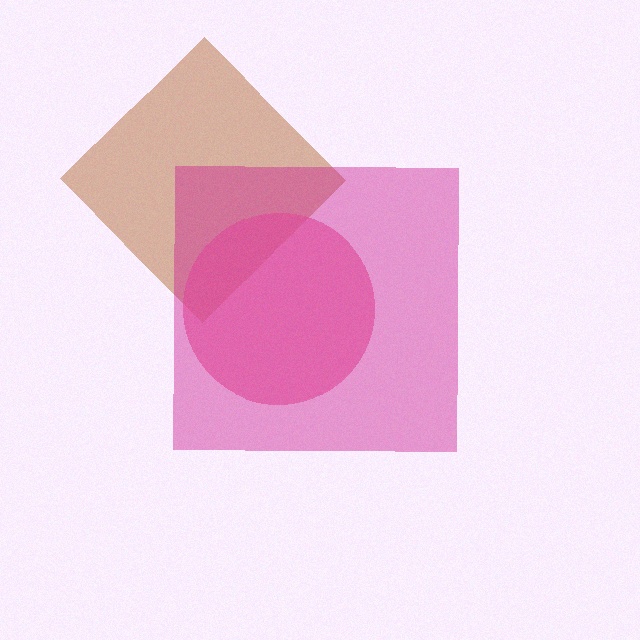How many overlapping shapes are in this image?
There are 3 overlapping shapes in the image.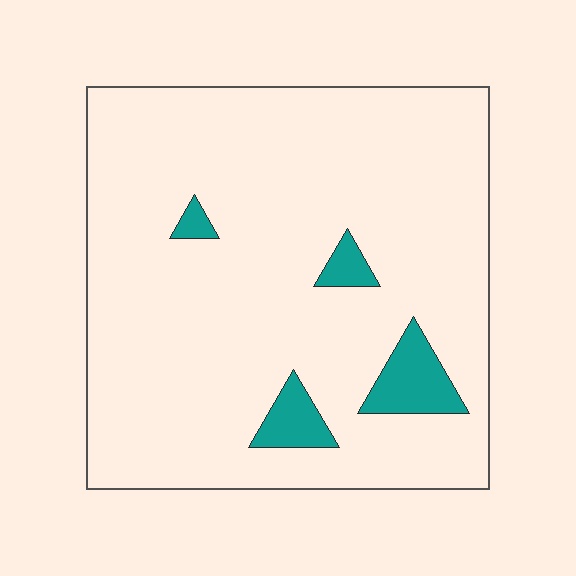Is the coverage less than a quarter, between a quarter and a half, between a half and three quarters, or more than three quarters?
Less than a quarter.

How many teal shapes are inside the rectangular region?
4.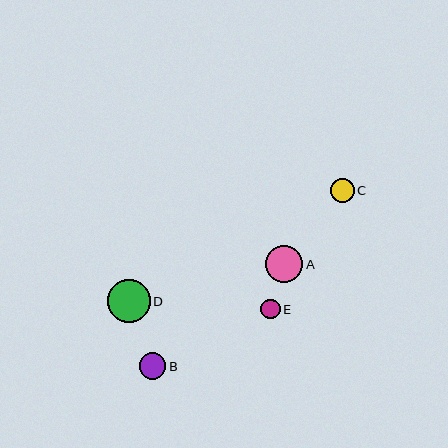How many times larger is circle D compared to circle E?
Circle D is approximately 2.3 times the size of circle E.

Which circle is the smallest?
Circle E is the smallest with a size of approximately 19 pixels.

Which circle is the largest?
Circle D is the largest with a size of approximately 43 pixels.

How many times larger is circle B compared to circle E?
Circle B is approximately 1.4 times the size of circle E.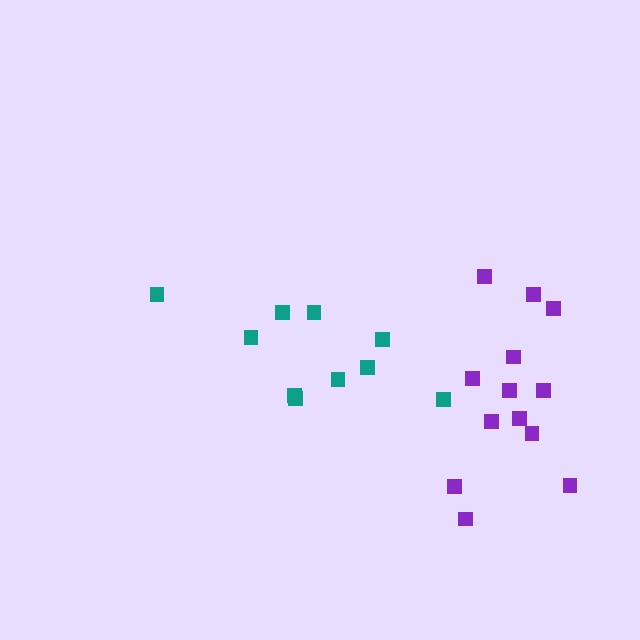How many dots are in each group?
Group 1: 13 dots, Group 2: 10 dots (23 total).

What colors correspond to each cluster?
The clusters are colored: purple, teal.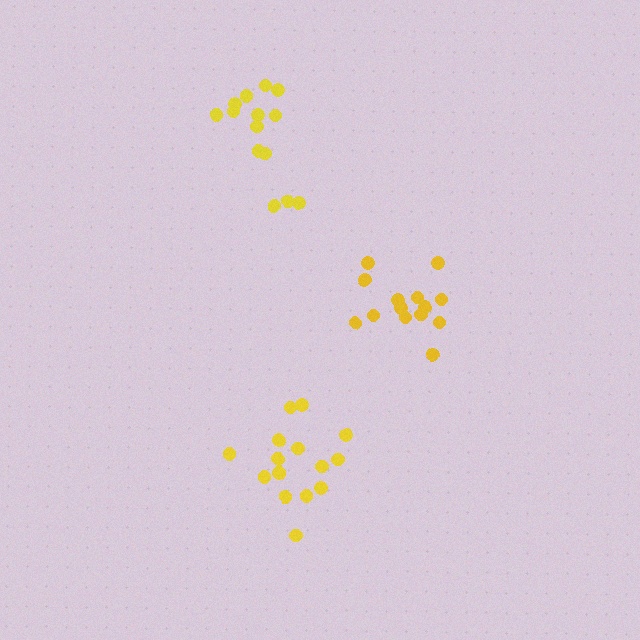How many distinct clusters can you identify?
There are 3 distinct clusters.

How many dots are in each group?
Group 1: 16 dots, Group 2: 14 dots, Group 3: 14 dots (44 total).